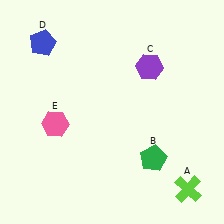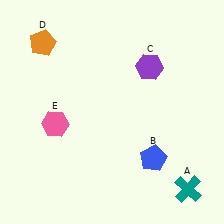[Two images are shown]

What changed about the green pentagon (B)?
In Image 1, B is green. In Image 2, it changed to blue.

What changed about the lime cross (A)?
In Image 1, A is lime. In Image 2, it changed to teal.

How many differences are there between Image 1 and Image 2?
There are 3 differences between the two images.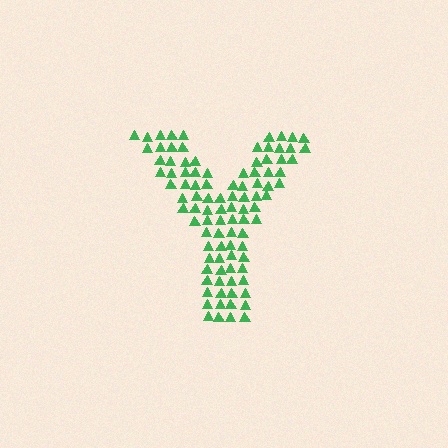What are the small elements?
The small elements are triangles.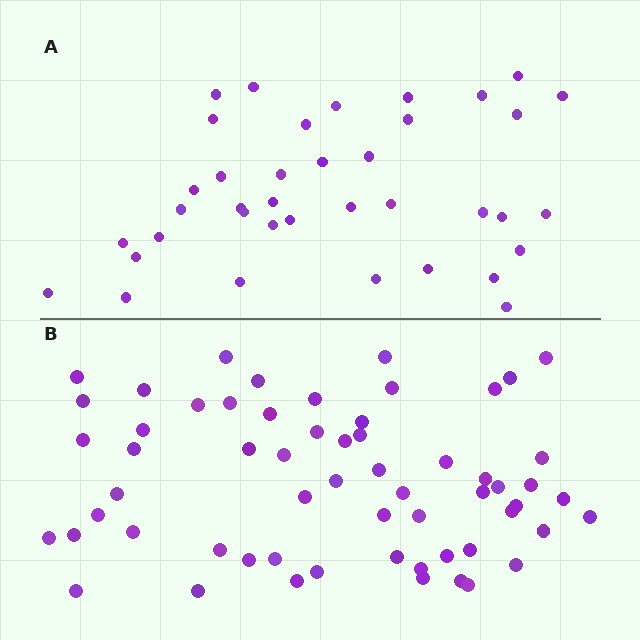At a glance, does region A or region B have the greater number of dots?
Region B (the bottom region) has more dots.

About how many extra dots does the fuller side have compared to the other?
Region B has approximately 20 more dots than region A.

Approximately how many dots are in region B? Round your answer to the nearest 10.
About 60 dots.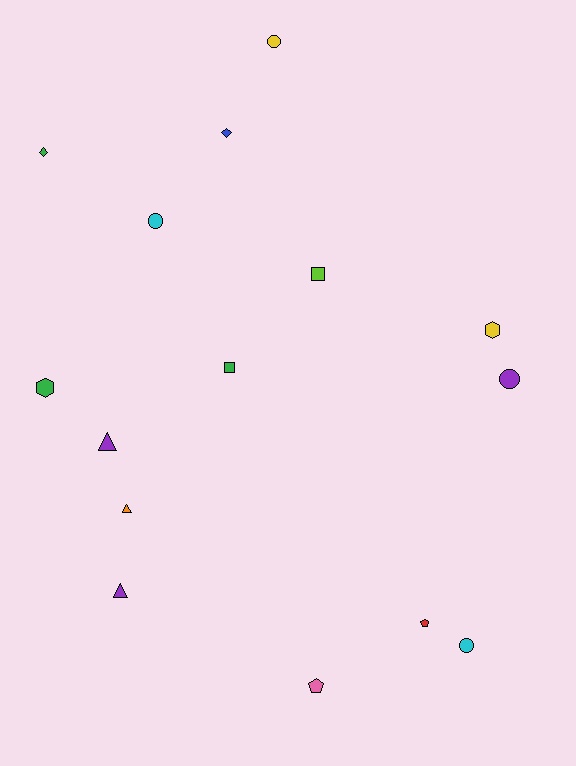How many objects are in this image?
There are 15 objects.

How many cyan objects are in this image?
There are 2 cyan objects.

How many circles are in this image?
There are 4 circles.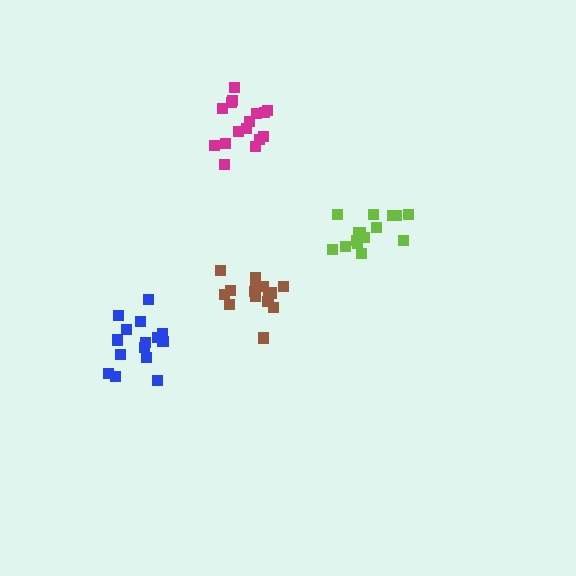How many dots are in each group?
Group 1: 16 dots, Group 2: 15 dots, Group 3: 15 dots, Group 4: 15 dots (61 total).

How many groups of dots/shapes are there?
There are 4 groups.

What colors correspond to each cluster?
The clusters are colored: magenta, brown, lime, blue.